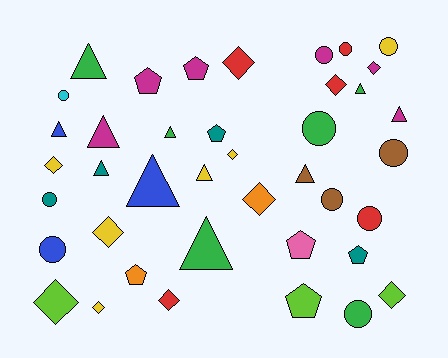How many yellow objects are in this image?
There are 6 yellow objects.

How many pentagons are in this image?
There are 7 pentagons.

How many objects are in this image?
There are 40 objects.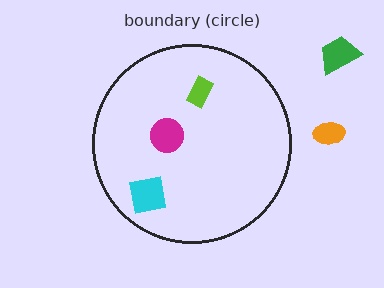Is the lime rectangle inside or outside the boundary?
Inside.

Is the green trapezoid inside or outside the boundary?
Outside.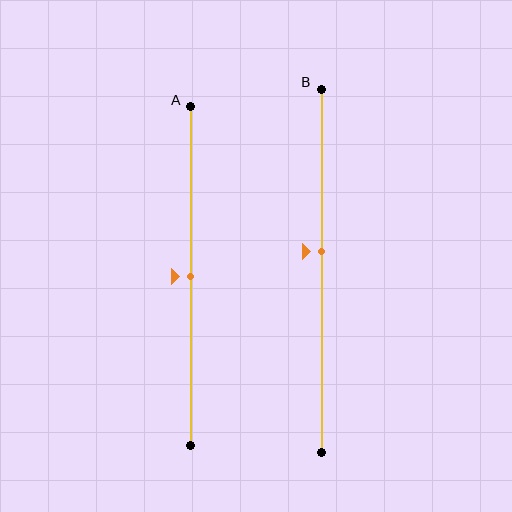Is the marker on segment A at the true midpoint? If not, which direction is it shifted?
Yes, the marker on segment A is at the true midpoint.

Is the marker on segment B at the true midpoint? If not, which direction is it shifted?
No, the marker on segment B is shifted upward by about 5% of the segment length.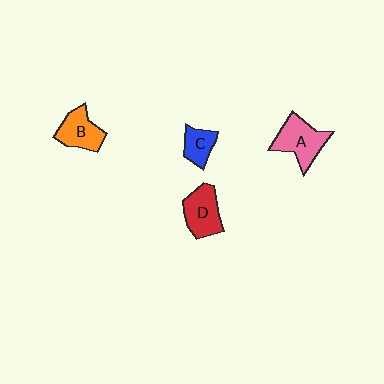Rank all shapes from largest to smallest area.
From largest to smallest: A (pink), D (red), B (orange), C (blue).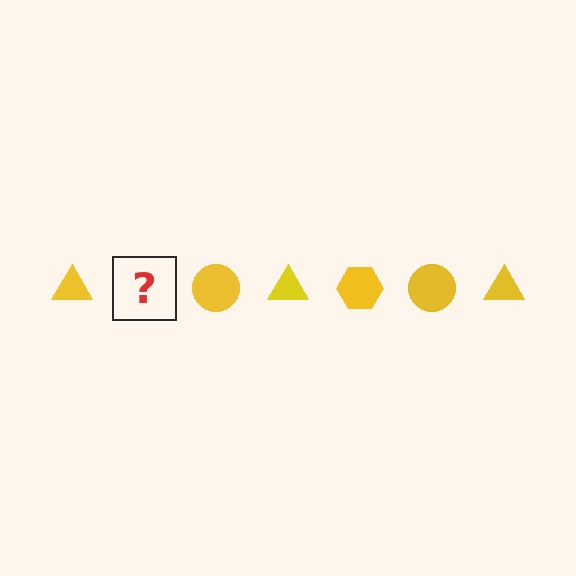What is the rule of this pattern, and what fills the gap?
The rule is that the pattern cycles through triangle, hexagon, circle shapes in yellow. The gap should be filled with a yellow hexagon.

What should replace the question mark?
The question mark should be replaced with a yellow hexagon.